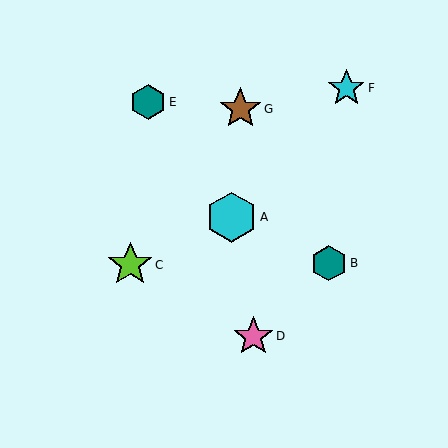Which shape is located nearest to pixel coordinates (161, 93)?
The teal hexagon (labeled E) at (148, 102) is nearest to that location.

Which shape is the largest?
The cyan hexagon (labeled A) is the largest.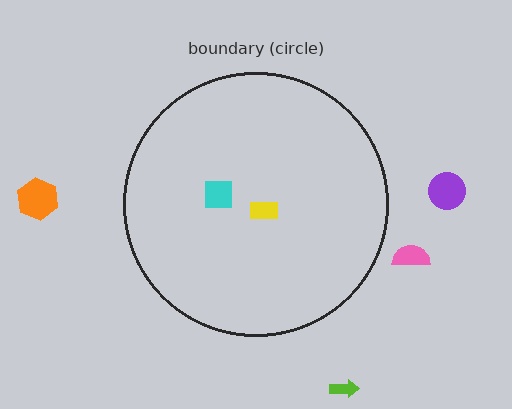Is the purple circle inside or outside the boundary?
Outside.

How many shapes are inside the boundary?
2 inside, 4 outside.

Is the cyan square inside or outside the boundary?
Inside.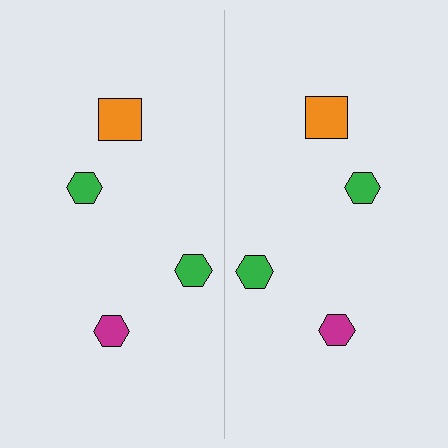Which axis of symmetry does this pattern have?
The pattern has a vertical axis of symmetry running through the center of the image.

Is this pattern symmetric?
Yes, this pattern has bilateral (reflection) symmetry.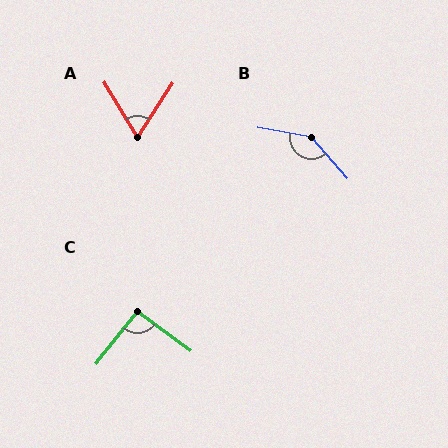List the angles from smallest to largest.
A (65°), C (92°), B (142°).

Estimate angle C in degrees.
Approximately 92 degrees.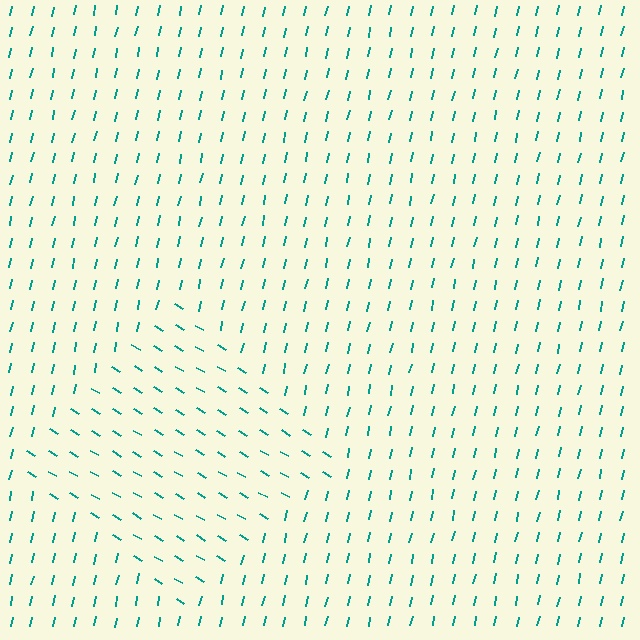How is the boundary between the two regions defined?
The boundary is defined purely by a change in line orientation (approximately 72 degrees difference). All lines are the same color and thickness.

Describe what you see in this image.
The image is filled with small teal line segments. A diamond region in the image has lines oriented differently from the surrounding lines, creating a visible texture boundary.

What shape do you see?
I see a diamond.